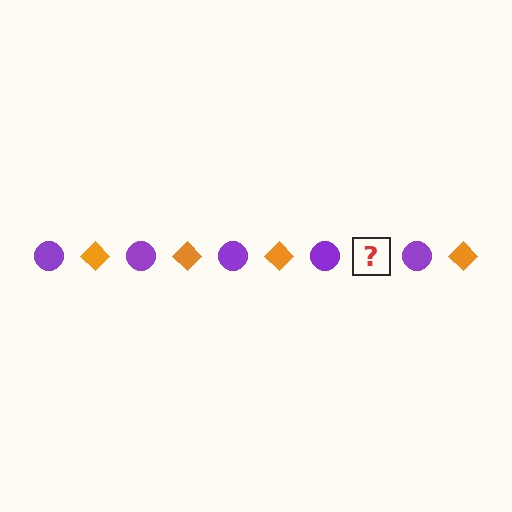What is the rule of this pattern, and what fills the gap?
The rule is that the pattern alternates between purple circle and orange diamond. The gap should be filled with an orange diamond.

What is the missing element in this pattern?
The missing element is an orange diamond.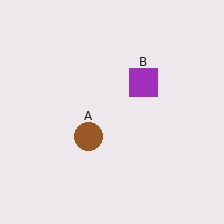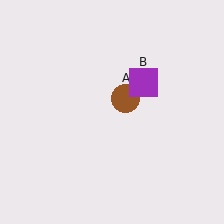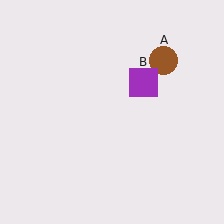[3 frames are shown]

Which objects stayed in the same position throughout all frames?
Purple square (object B) remained stationary.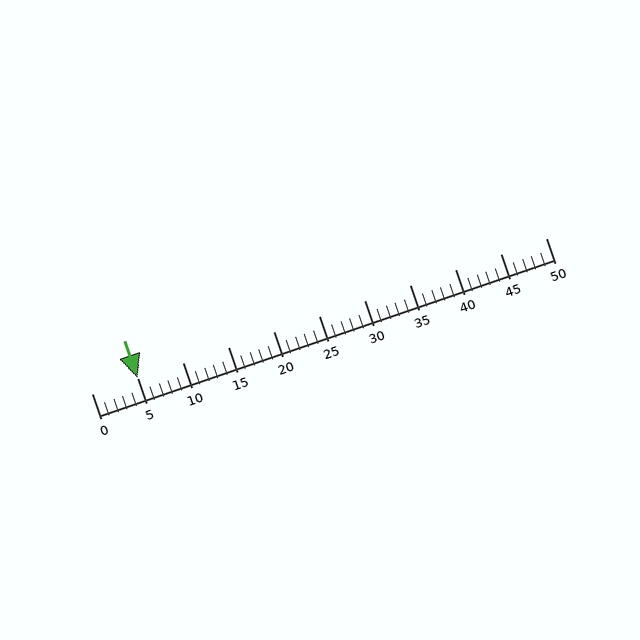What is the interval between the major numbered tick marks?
The major tick marks are spaced 5 units apart.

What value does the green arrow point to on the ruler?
The green arrow points to approximately 5.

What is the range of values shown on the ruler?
The ruler shows values from 0 to 50.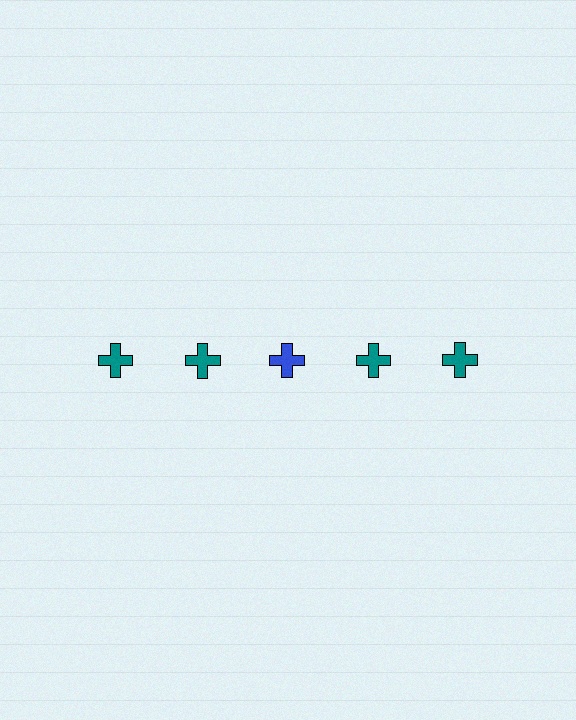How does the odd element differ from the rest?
It has a different color: blue instead of teal.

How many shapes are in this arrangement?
There are 5 shapes arranged in a grid pattern.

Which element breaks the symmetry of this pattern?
The blue cross in the top row, center column breaks the symmetry. All other shapes are teal crosses.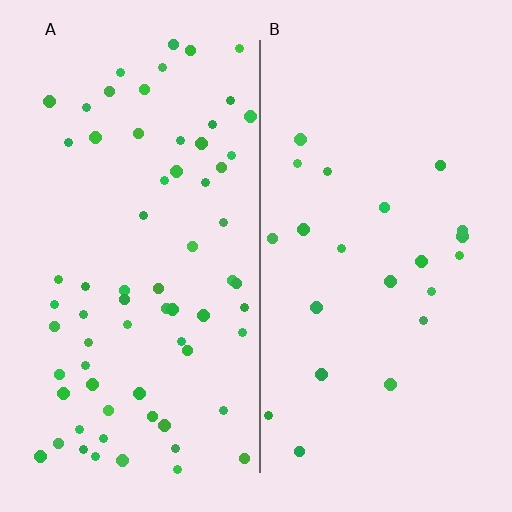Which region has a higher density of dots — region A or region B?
A (the left).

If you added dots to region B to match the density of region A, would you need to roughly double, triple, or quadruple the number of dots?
Approximately triple.